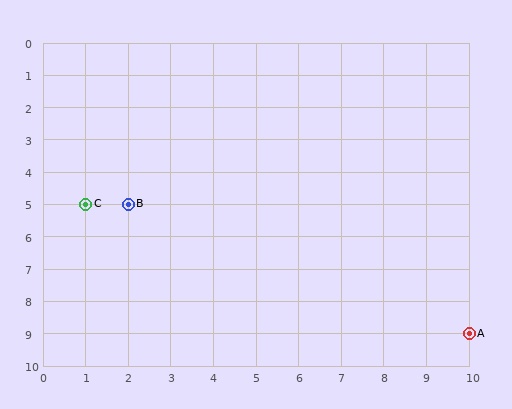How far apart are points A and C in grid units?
Points A and C are 9 columns and 4 rows apart (about 9.8 grid units diagonally).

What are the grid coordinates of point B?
Point B is at grid coordinates (2, 5).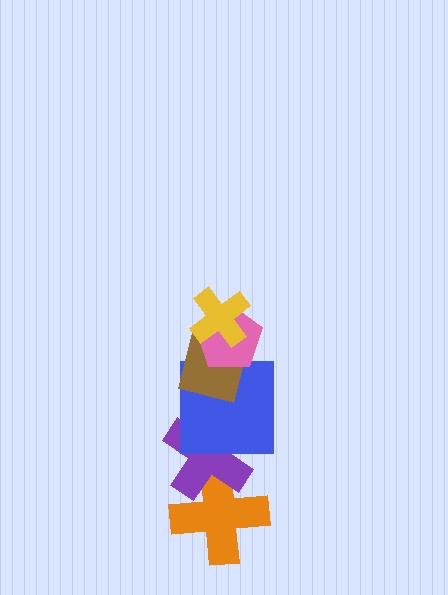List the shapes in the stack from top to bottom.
From top to bottom: the yellow cross, the pink pentagon, the brown square, the blue square, the purple cross, the orange cross.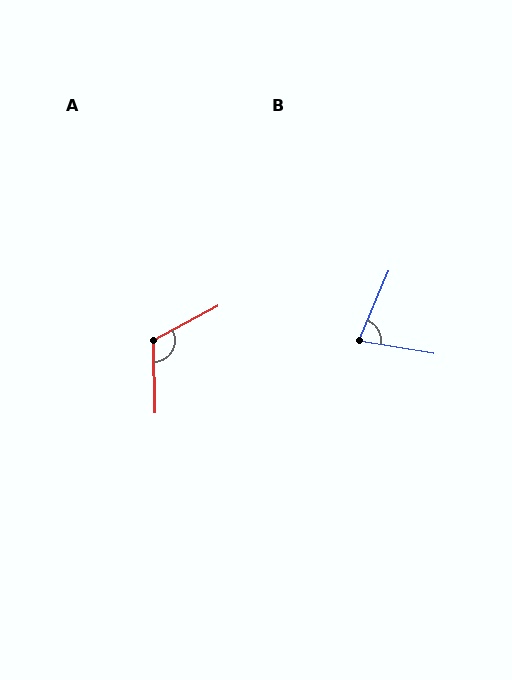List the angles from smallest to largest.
B (77°), A (117°).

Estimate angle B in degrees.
Approximately 77 degrees.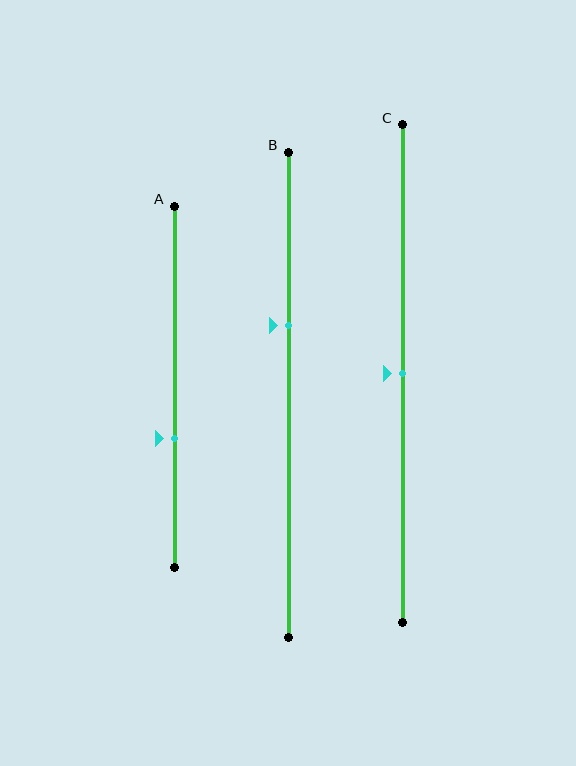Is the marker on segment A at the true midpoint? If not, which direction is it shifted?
No, the marker on segment A is shifted downward by about 14% of the segment length.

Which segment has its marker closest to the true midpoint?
Segment C has its marker closest to the true midpoint.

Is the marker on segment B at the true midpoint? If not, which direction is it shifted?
No, the marker on segment B is shifted upward by about 14% of the segment length.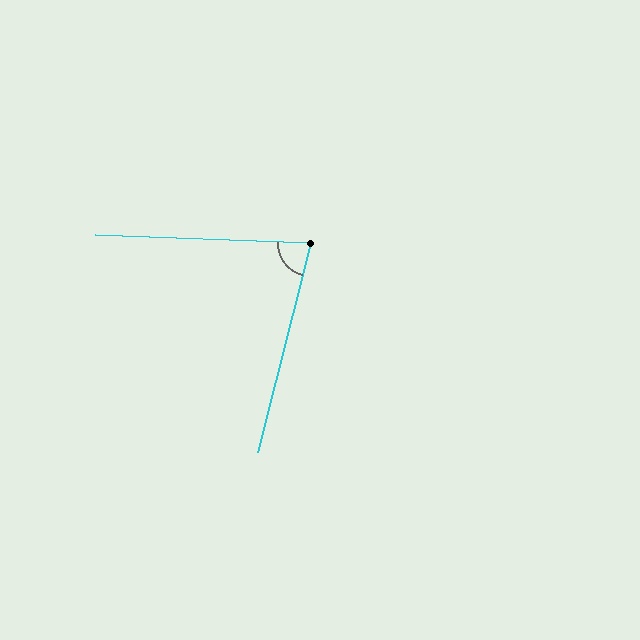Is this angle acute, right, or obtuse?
It is acute.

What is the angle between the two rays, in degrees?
Approximately 78 degrees.